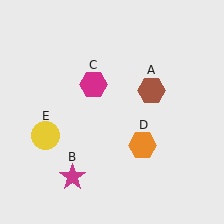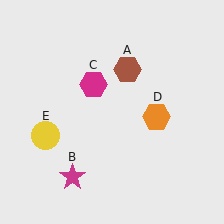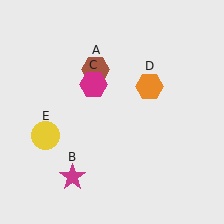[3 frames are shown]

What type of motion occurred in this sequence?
The brown hexagon (object A), orange hexagon (object D) rotated counterclockwise around the center of the scene.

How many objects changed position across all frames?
2 objects changed position: brown hexagon (object A), orange hexagon (object D).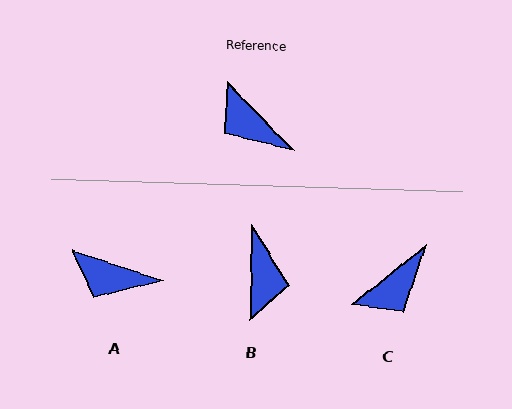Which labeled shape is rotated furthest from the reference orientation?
B, about 135 degrees away.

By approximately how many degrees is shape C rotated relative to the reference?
Approximately 85 degrees counter-clockwise.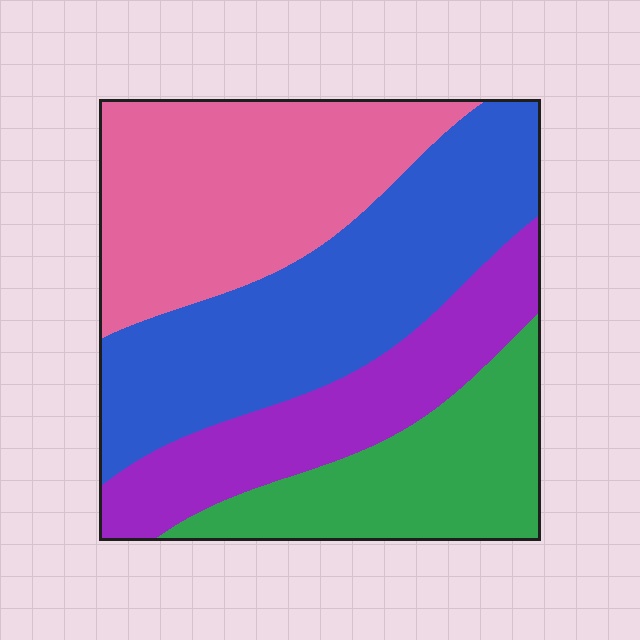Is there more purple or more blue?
Blue.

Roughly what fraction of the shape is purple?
Purple takes up about one fifth (1/5) of the shape.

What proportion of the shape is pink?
Pink covers about 30% of the shape.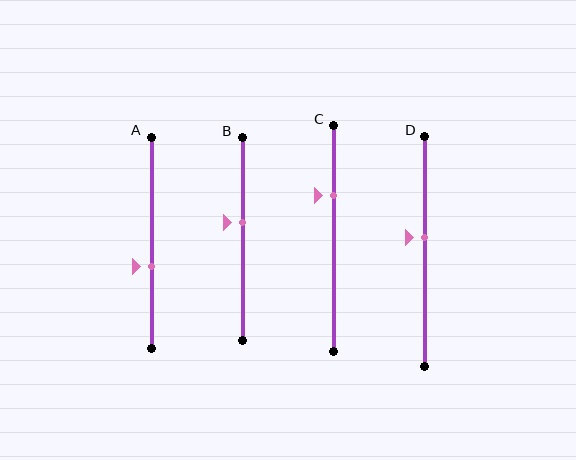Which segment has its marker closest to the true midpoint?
Segment D has its marker closest to the true midpoint.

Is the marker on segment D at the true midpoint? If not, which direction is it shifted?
No, the marker on segment D is shifted upward by about 6% of the segment length.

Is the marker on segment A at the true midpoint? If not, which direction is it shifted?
No, the marker on segment A is shifted downward by about 11% of the segment length.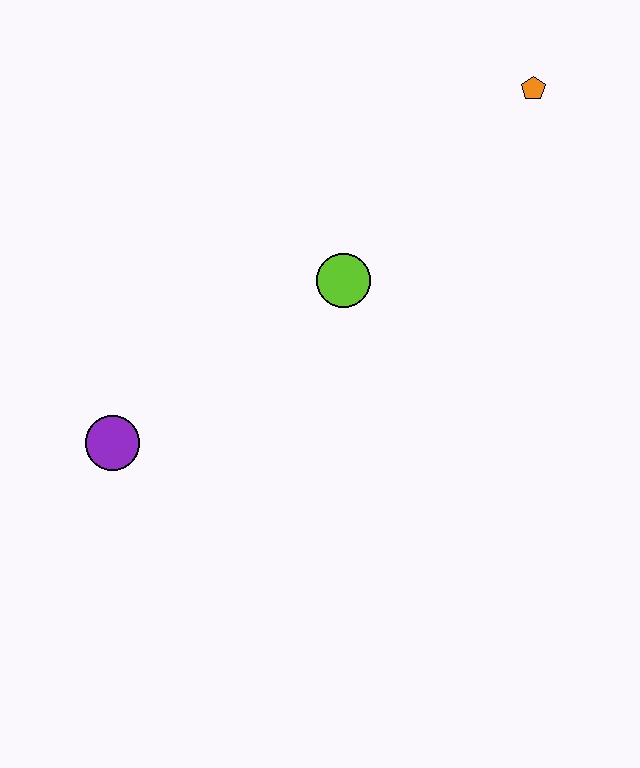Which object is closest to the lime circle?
The orange pentagon is closest to the lime circle.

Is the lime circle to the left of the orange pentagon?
Yes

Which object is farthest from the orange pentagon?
The purple circle is farthest from the orange pentagon.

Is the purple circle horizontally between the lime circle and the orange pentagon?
No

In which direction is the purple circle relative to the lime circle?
The purple circle is to the left of the lime circle.